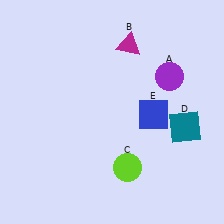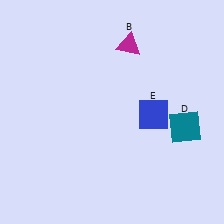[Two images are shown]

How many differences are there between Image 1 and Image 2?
There are 2 differences between the two images.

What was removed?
The lime circle (C), the purple circle (A) were removed in Image 2.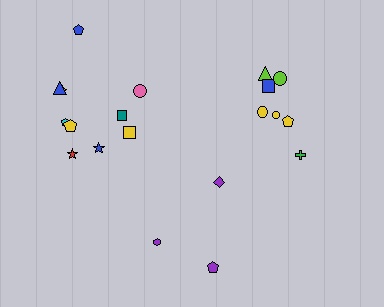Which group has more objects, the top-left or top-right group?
The top-left group.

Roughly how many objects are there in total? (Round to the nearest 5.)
Roughly 20 objects in total.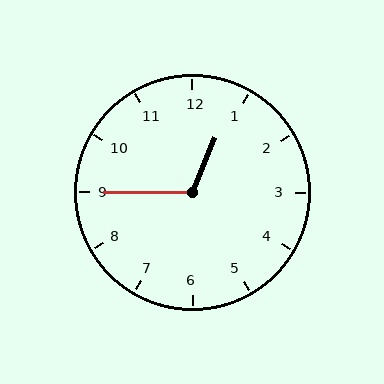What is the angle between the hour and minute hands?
Approximately 112 degrees.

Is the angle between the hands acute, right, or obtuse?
It is obtuse.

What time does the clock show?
12:45.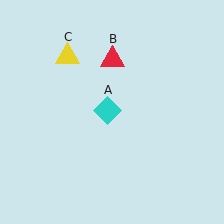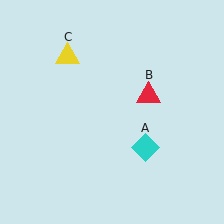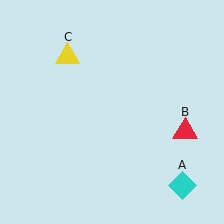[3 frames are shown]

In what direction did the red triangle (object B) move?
The red triangle (object B) moved down and to the right.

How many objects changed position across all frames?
2 objects changed position: cyan diamond (object A), red triangle (object B).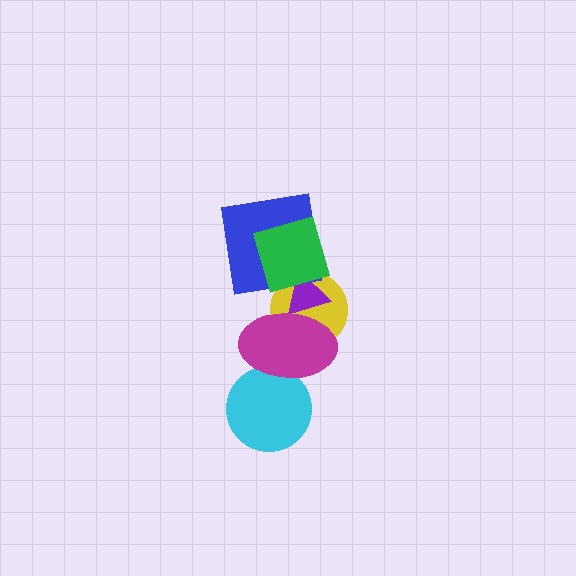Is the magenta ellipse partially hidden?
No, no other shape covers it.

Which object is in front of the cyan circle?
The magenta ellipse is in front of the cyan circle.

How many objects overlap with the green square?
3 objects overlap with the green square.